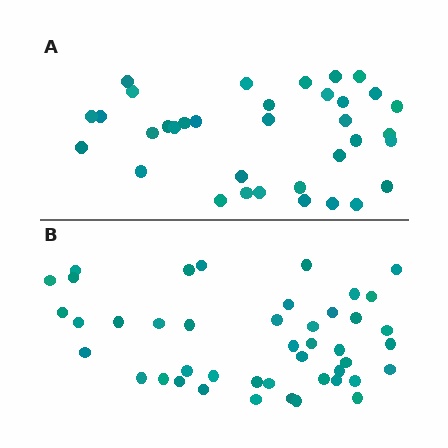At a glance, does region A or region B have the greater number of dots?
Region B (the bottom region) has more dots.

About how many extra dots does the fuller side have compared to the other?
Region B has roughly 8 or so more dots than region A.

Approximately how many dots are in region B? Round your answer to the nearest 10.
About 40 dots. (The exact count is 44, which rounds to 40.)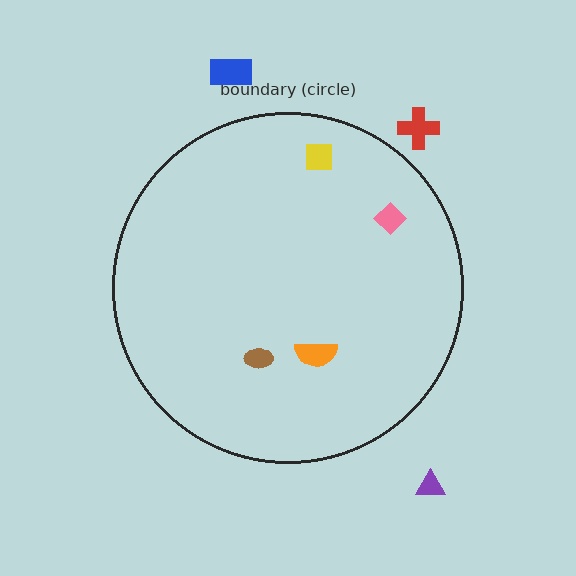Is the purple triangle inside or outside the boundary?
Outside.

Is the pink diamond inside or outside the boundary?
Inside.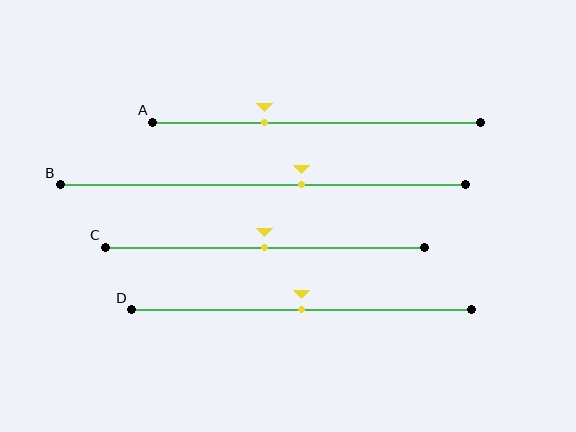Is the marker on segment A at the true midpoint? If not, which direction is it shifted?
No, the marker on segment A is shifted to the left by about 16% of the segment length.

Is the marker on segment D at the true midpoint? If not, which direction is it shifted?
Yes, the marker on segment D is at the true midpoint.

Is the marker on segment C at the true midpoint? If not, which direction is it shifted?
Yes, the marker on segment C is at the true midpoint.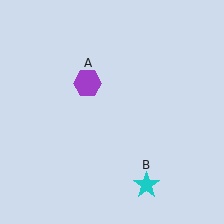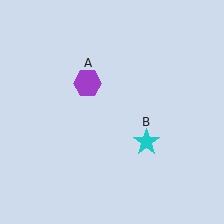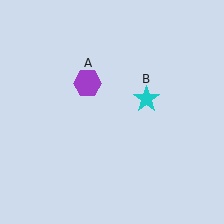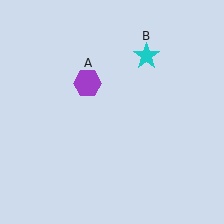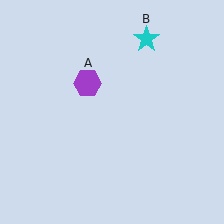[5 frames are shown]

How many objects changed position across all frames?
1 object changed position: cyan star (object B).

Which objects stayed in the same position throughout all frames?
Purple hexagon (object A) remained stationary.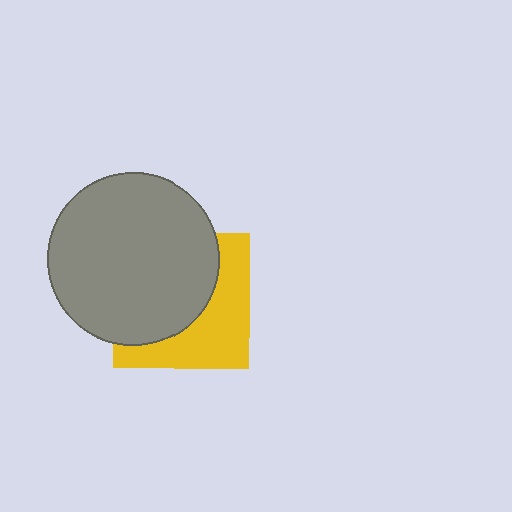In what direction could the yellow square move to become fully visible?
The yellow square could move toward the lower-right. That would shift it out from behind the gray circle entirely.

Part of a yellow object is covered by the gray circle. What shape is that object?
It is a square.